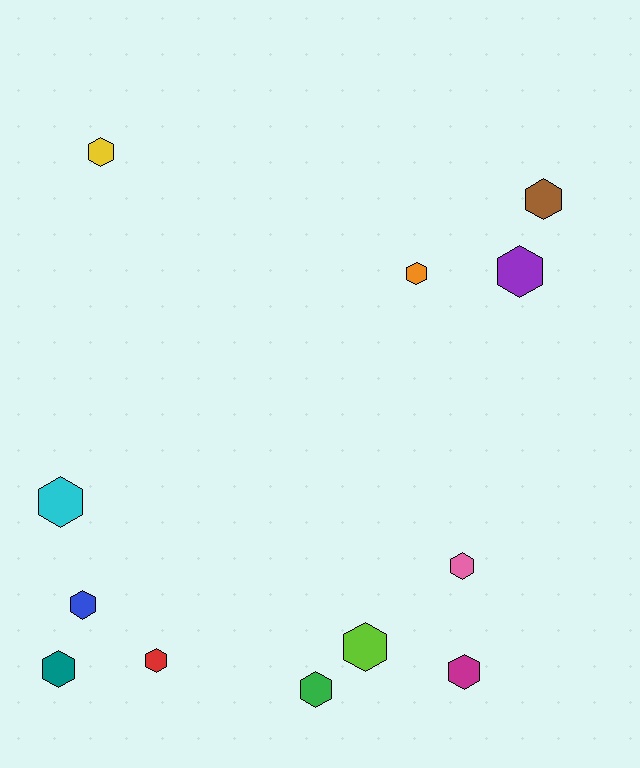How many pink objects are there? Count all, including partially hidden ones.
There is 1 pink object.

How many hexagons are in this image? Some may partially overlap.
There are 12 hexagons.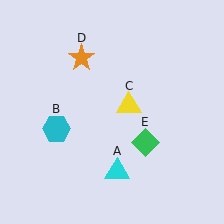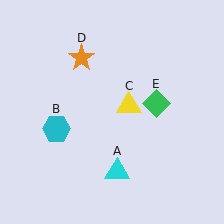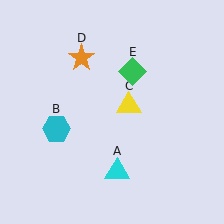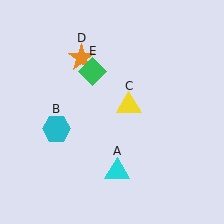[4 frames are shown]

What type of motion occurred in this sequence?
The green diamond (object E) rotated counterclockwise around the center of the scene.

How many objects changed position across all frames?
1 object changed position: green diamond (object E).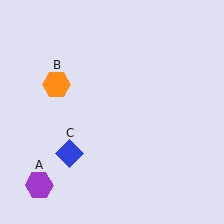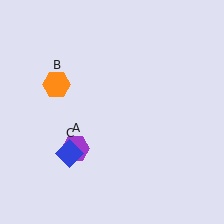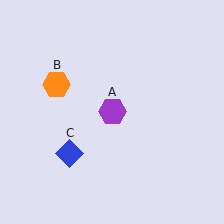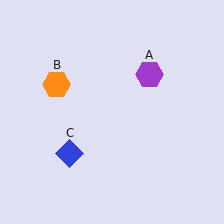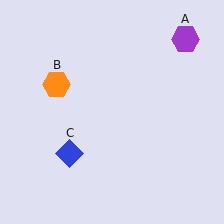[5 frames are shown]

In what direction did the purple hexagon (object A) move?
The purple hexagon (object A) moved up and to the right.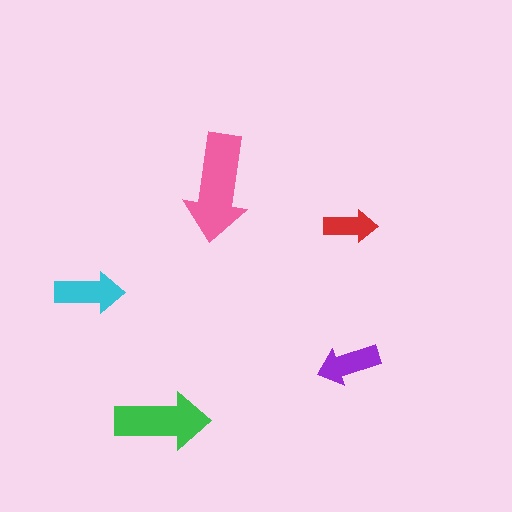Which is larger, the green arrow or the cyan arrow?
The green one.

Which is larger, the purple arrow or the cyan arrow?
The cyan one.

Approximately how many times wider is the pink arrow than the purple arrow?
About 1.5 times wider.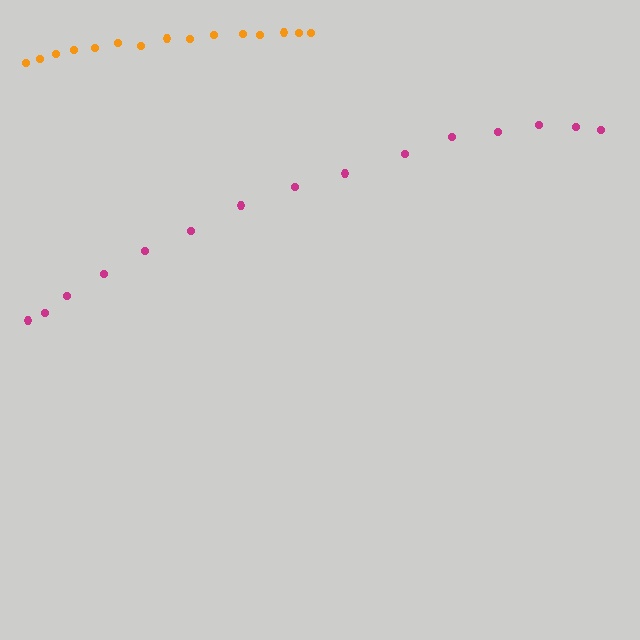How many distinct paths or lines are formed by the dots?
There are 2 distinct paths.